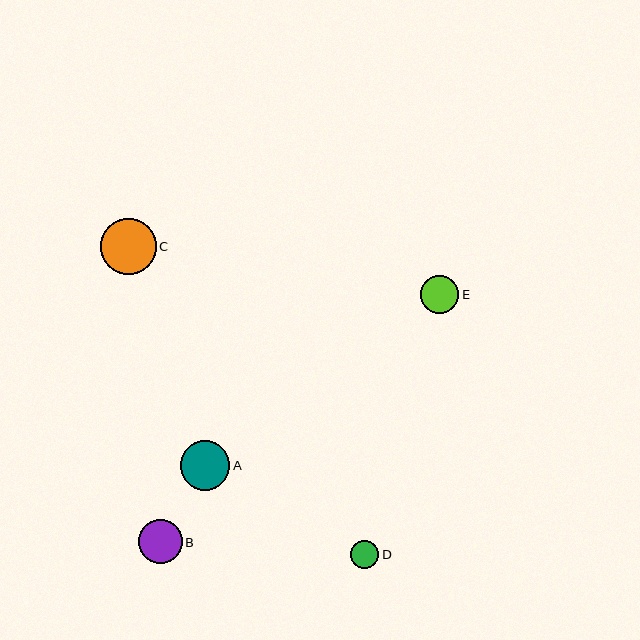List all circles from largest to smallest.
From largest to smallest: C, A, B, E, D.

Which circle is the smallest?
Circle D is the smallest with a size of approximately 28 pixels.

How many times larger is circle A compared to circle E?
Circle A is approximately 1.3 times the size of circle E.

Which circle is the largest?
Circle C is the largest with a size of approximately 56 pixels.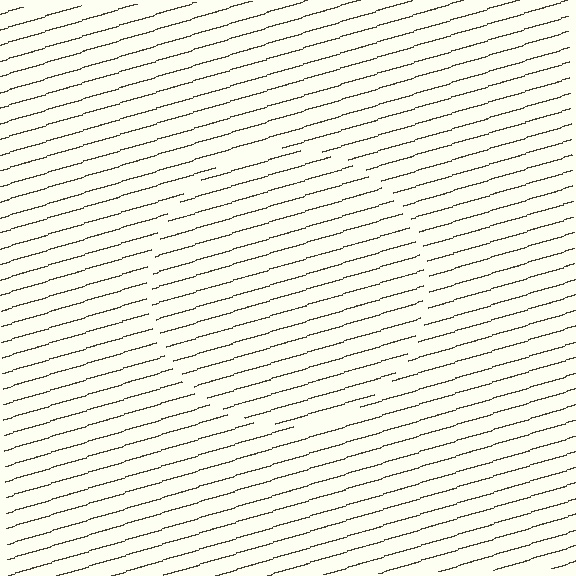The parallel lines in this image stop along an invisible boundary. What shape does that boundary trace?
An illusory circle. The interior of the shape contains the same grating, shifted by half a period — the contour is defined by the phase discontinuity where line-ends from the inner and outer gratings abut.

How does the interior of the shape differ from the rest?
The interior of the shape contains the same grating, shifted by half a period — the contour is defined by the phase discontinuity where line-ends from the inner and outer gratings abut.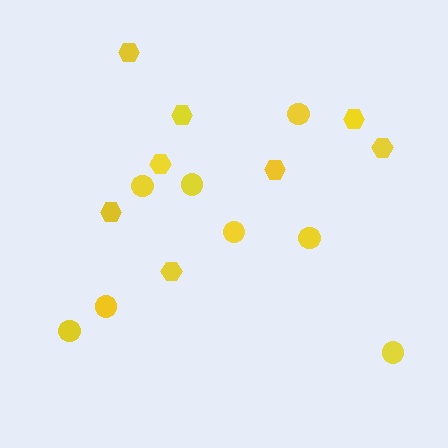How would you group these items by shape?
There are 2 groups: one group of circles (8) and one group of hexagons (8).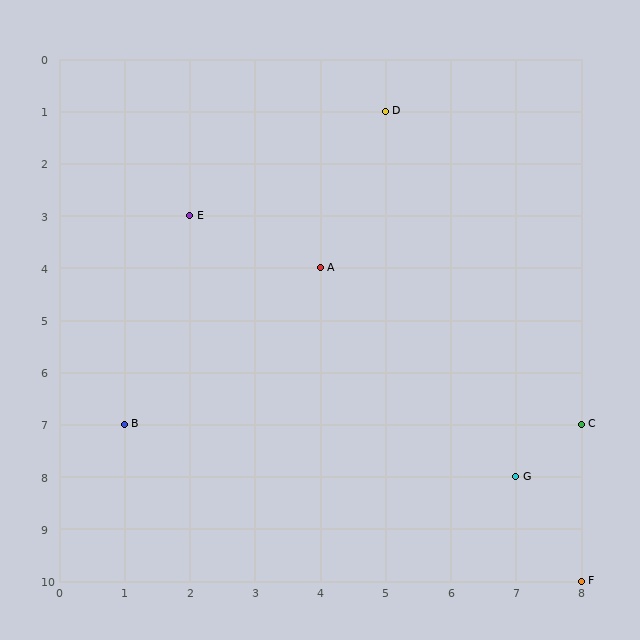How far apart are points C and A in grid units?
Points C and A are 4 columns and 3 rows apart (about 5.0 grid units diagonally).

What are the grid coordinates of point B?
Point B is at grid coordinates (1, 7).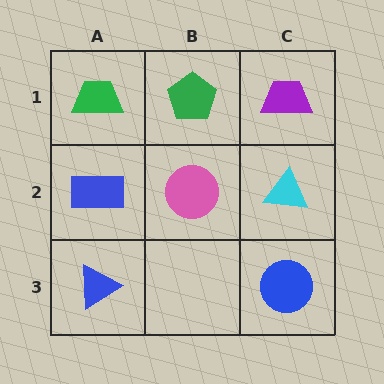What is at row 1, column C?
A purple trapezoid.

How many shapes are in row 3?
2 shapes.